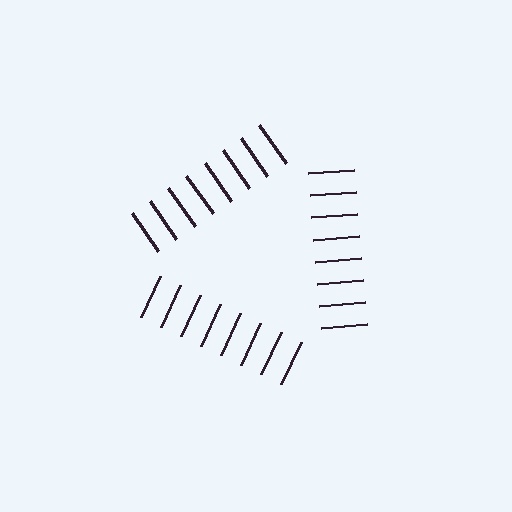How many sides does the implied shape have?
3 sides — the line-ends trace a triangle.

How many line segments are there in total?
24 — 8 along each of the 3 edges.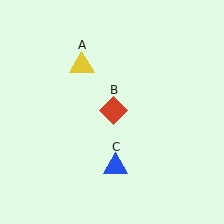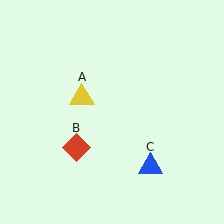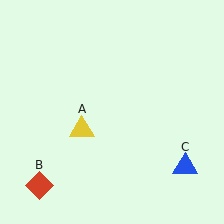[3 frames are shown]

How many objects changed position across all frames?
3 objects changed position: yellow triangle (object A), red diamond (object B), blue triangle (object C).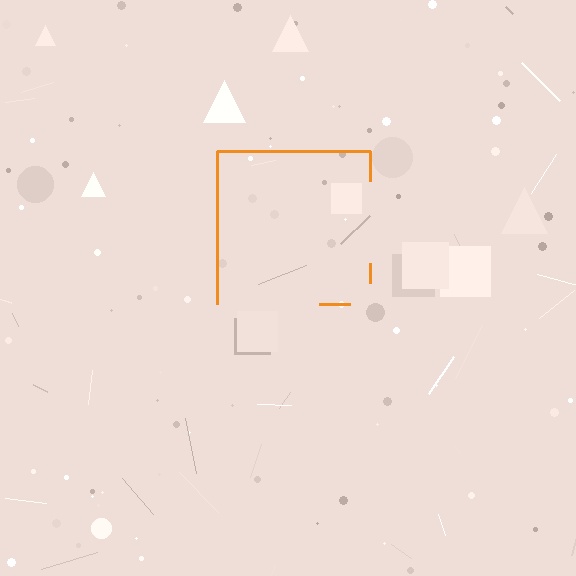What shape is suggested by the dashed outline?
The dashed outline suggests a square.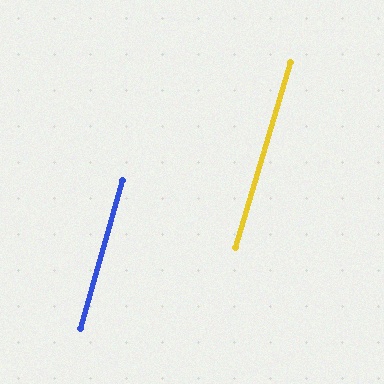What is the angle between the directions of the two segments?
Approximately 1 degree.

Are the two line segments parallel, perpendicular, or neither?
Parallel — their directions differ by only 1.1°.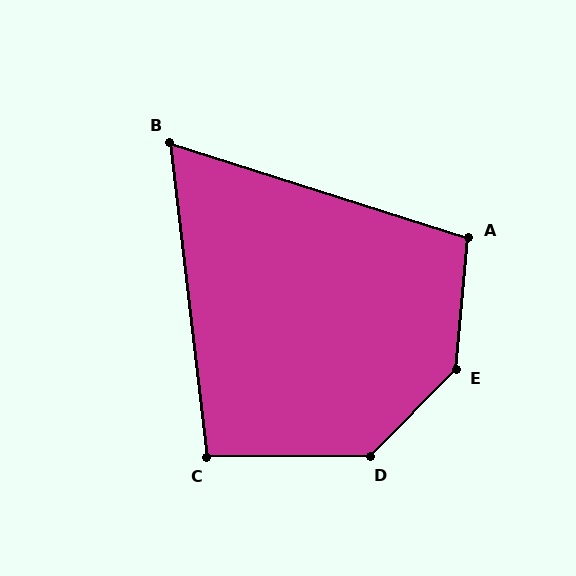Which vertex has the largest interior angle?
E, at approximately 140 degrees.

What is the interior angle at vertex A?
Approximately 102 degrees (obtuse).